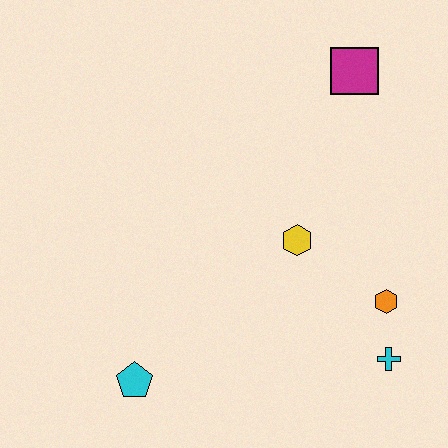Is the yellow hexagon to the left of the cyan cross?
Yes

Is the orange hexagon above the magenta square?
No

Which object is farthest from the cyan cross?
The magenta square is farthest from the cyan cross.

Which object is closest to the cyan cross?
The orange hexagon is closest to the cyan cross.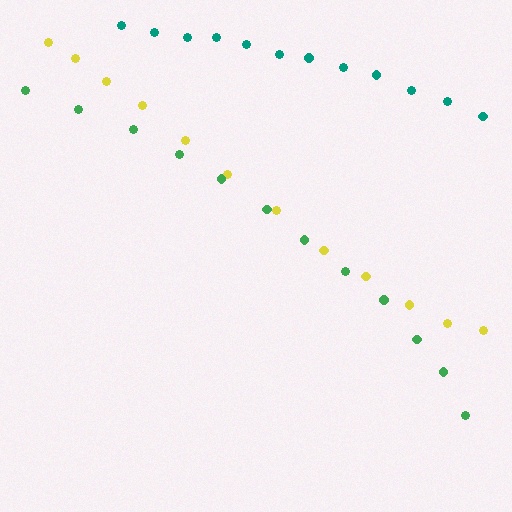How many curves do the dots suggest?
There are 3 distinct paths.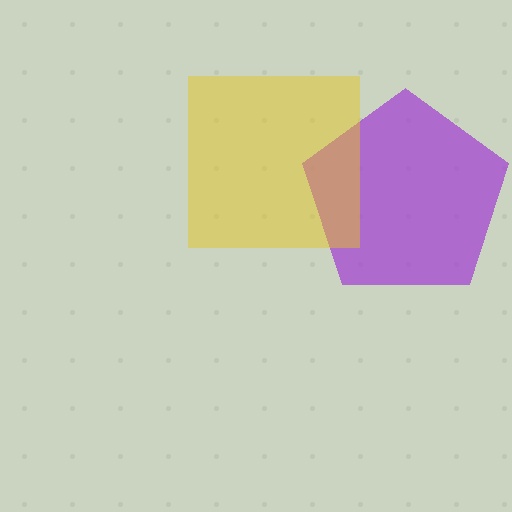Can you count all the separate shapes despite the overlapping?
Yes, there are 2 separate shapes.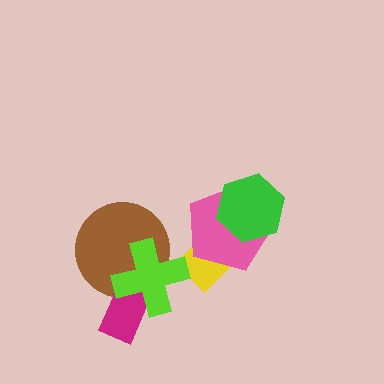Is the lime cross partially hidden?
No, no other shape covers it.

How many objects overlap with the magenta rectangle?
2 objects overlap with the magenta rectangle.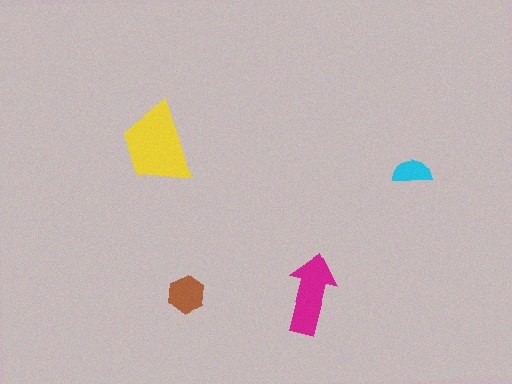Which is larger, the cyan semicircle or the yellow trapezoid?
The yellow trapezoid.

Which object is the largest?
The yellow trapezoid.